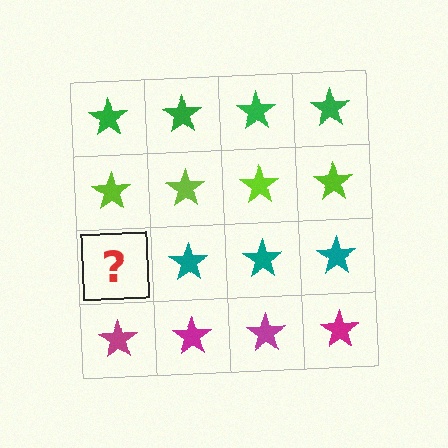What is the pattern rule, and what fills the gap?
The rule is that each row has a consistent color. The gap should be filled with a teal star.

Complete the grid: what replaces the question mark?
The question mark should be replaced with a teal star.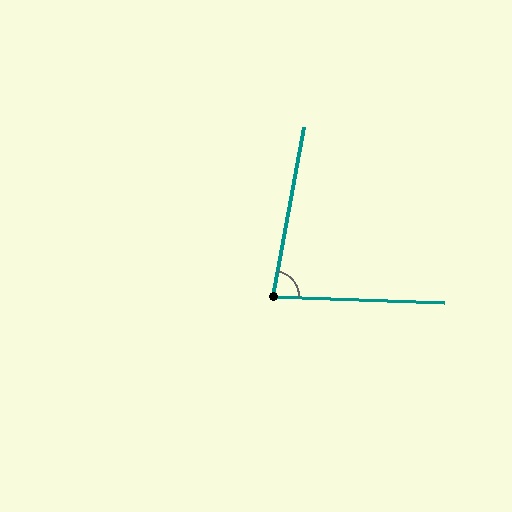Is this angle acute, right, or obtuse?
It is acute.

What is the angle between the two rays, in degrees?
Approximately 81 degrees.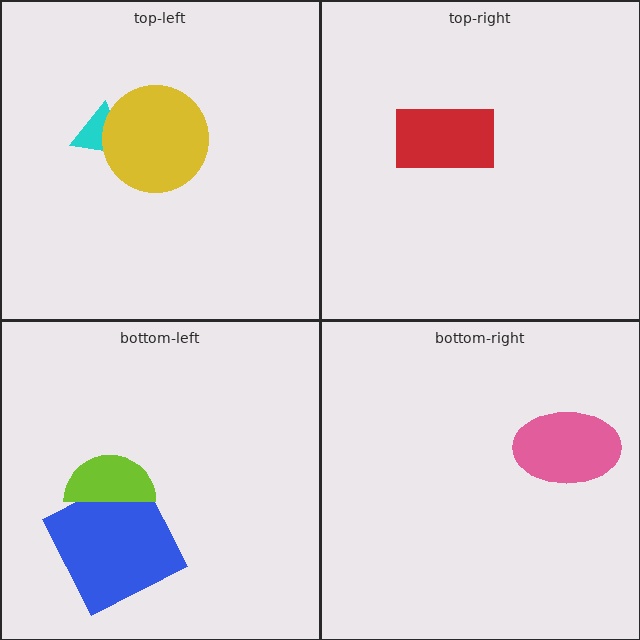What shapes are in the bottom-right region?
The pink ellipse.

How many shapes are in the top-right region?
1.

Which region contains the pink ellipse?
The bottom-right region.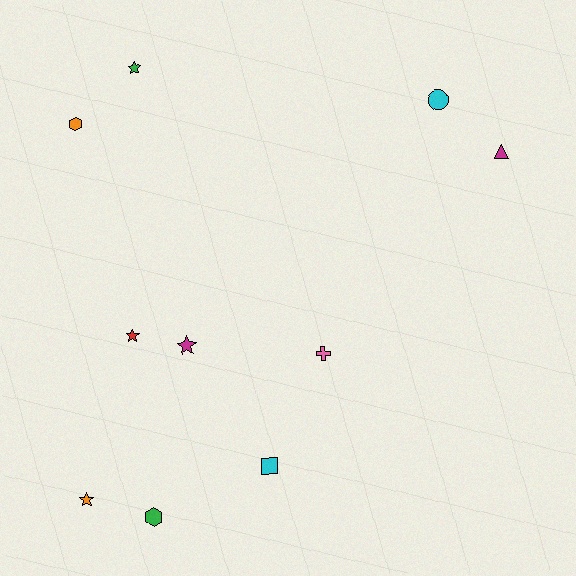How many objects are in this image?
There are 10 objects.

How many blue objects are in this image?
There are no blue objects.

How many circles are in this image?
There is 1 circle.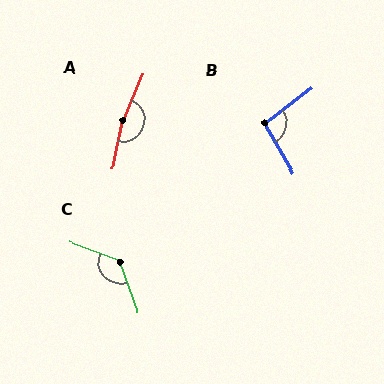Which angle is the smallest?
B, at approximately 97 degrees.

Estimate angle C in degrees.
Approximately 130 degrees.